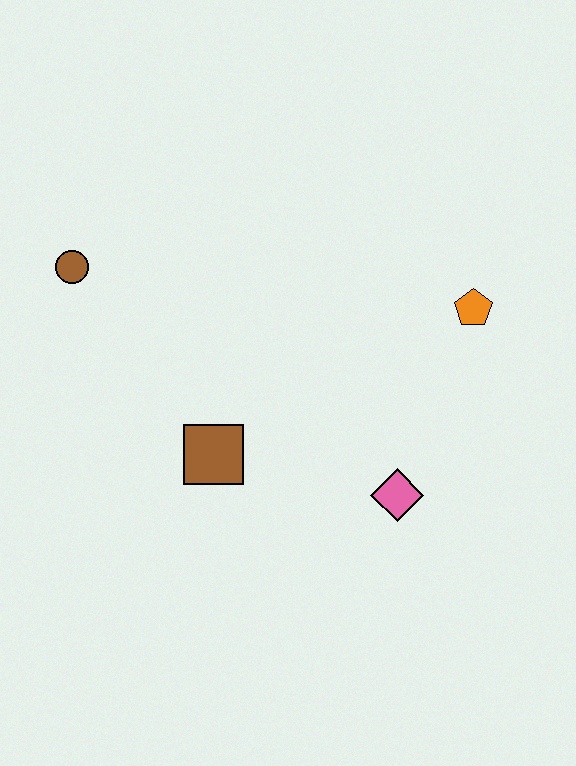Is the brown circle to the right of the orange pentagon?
No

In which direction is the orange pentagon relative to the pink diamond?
The orange pentagon is above the pink diamond.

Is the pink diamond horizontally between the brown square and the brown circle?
No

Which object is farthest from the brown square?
The orange pentagon is farthest from the brown square.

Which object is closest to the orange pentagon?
The pink diamond is closest to the orange pentagon.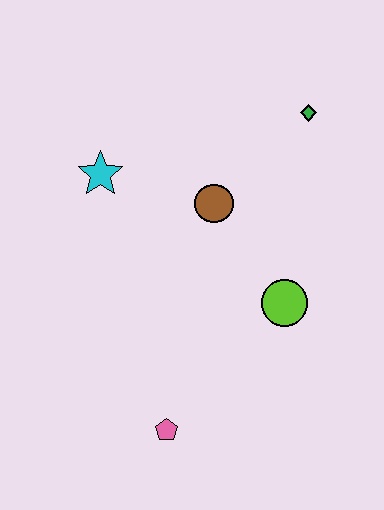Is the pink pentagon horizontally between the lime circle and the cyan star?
Yes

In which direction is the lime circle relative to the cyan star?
The lime circle is to the right of the cyan star.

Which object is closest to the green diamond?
The brown circle is closest to the green diamond.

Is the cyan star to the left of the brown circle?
Yes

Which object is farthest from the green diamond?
The pink pentagon is farthest from the green diamond.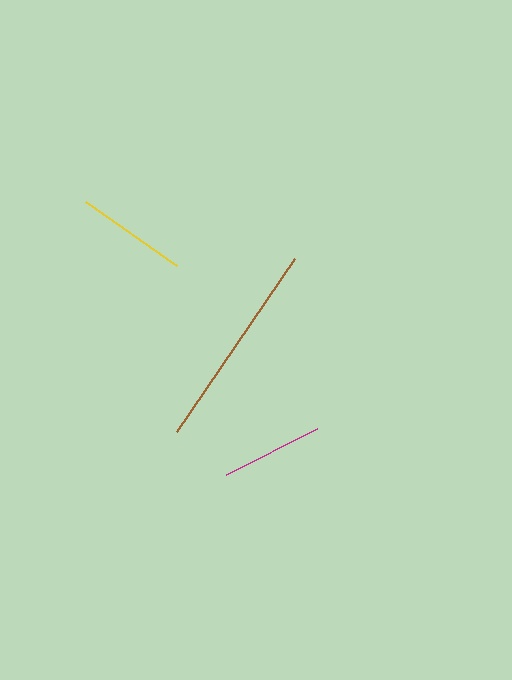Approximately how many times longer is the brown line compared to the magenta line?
The brown line is approximately 2.1 times the length of the magenta line.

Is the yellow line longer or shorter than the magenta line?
The yellow line is longer than the magenta line.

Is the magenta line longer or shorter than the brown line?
The brown line is longer than the magenta line.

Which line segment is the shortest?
The magenta line is the shortest at approximately 102 pixels.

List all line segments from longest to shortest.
From longest to shortest: brown, yellow, magenta.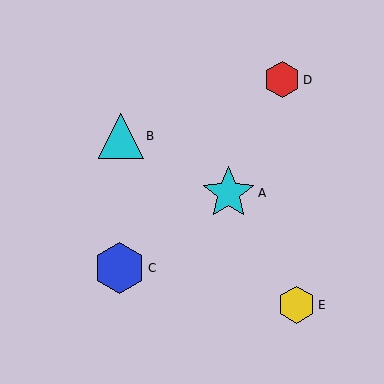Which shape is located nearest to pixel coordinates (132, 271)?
The blue hexagon (labeled C) at (120, 268) is nearest to that location.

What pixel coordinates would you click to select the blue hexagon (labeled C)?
Click at (120, 268) to select the blue hexagon C.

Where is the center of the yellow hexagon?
The center of the yellow hexagon is at (297, 305).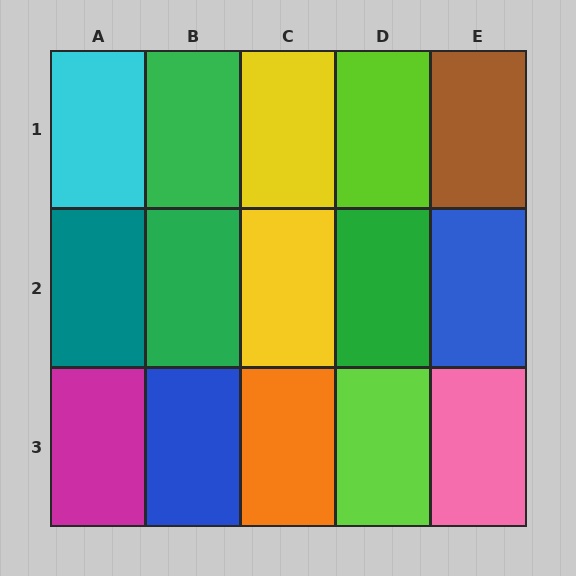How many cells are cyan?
1 cell is cyan.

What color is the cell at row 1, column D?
Lime.